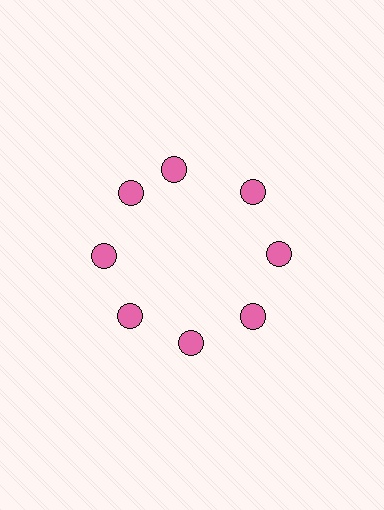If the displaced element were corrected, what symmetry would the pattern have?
It would have 8-fold rotational symmetry — the pattern would map onto itself every 45 degrees.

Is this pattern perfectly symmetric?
No. The 8 pink circles are arranged in a ring, but one element near the 12 o'clock position is rotated out of alignment along the ring, breaking the 8-fold rotational symmetry.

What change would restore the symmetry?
The symmetry would be restored by rotating it back into even spacing with its neighbors so that all 8 circles sit at equal angles and equal distance from the center.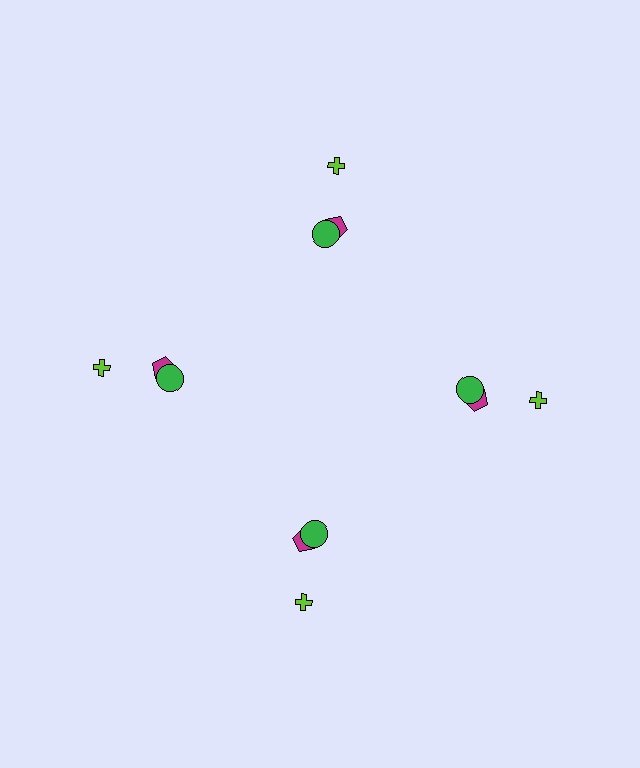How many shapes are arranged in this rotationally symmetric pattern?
There are 12 shapes, arranged in 4 groups of 3.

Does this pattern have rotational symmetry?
Yes, this pattern has 4-fold rotational symmetry. It looks the same after rotating 90 degrees around the center.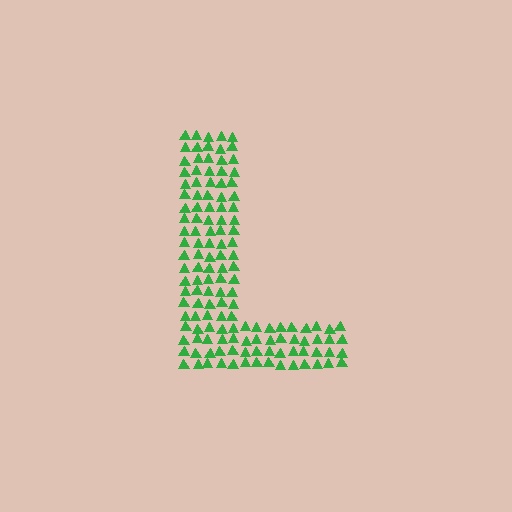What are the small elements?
The small elements are triangles.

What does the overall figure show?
The overall figure shows the letter L.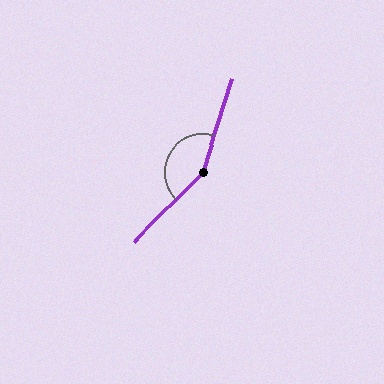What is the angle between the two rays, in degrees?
Approximately 152 degrees.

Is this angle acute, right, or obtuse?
It is obtuse.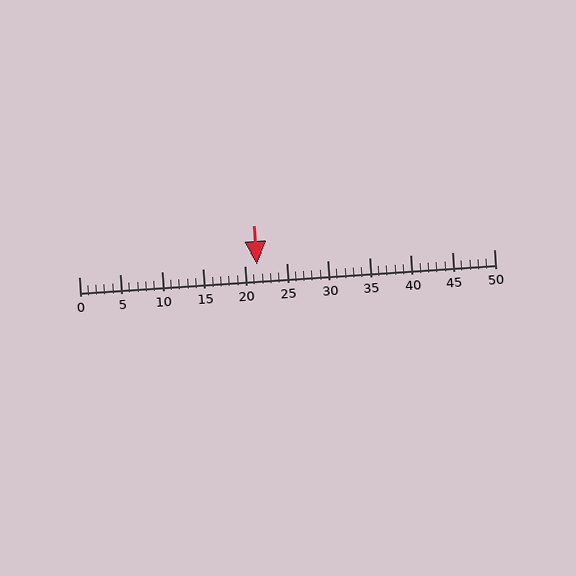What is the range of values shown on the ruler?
The ruler shows values from 0 to 50.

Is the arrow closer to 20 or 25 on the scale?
The arrow is closer to 20.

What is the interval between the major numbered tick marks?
The major tick marks are spaced 5 units apart.